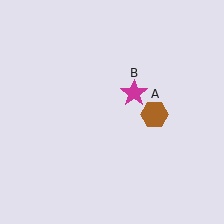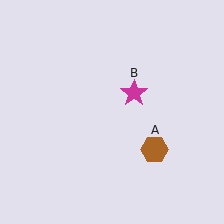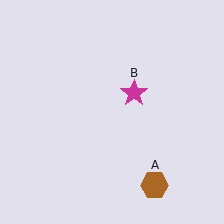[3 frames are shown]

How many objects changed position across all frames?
1 object changed position: brown hexagon (object A).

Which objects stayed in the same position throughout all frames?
Magenta star (object B) remained stationary.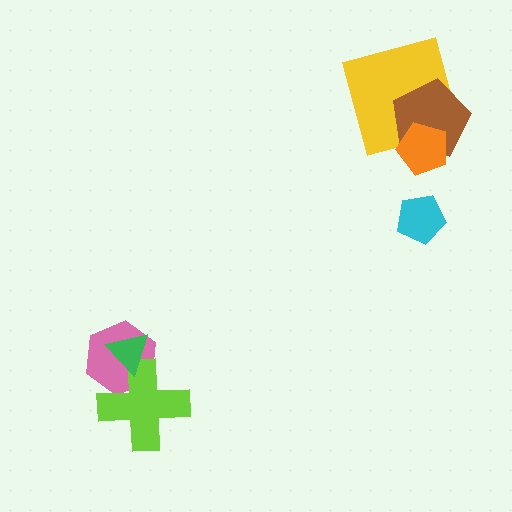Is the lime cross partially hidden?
Yes, it is partially covered by another shape.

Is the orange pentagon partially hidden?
No, no other shape covers it.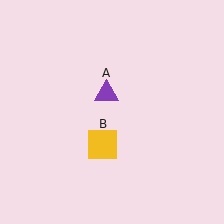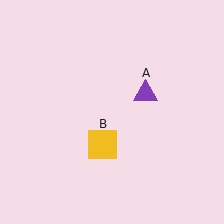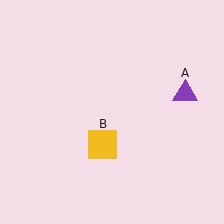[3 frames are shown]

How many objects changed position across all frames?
1 object changed position: purple triangle (object A).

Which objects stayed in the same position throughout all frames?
Yellow square (object B) remained stationary.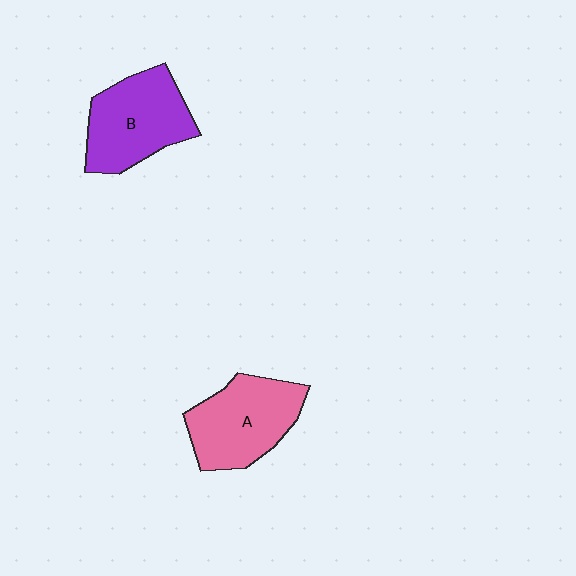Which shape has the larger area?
Shape B (purple).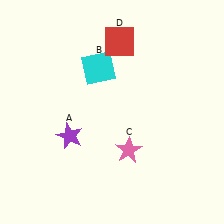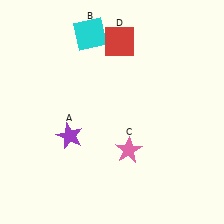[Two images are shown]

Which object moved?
The cyan square (B) moved up.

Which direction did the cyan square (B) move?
The cyan square (B) moved up.